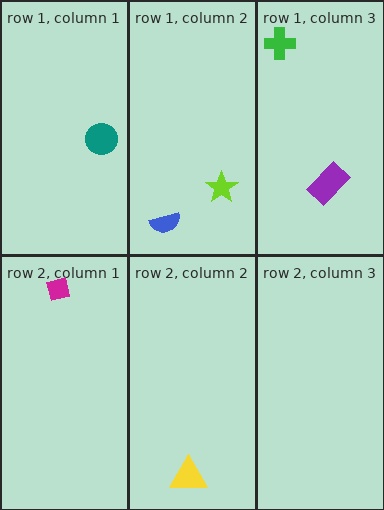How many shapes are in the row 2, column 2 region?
1.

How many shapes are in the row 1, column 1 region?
1.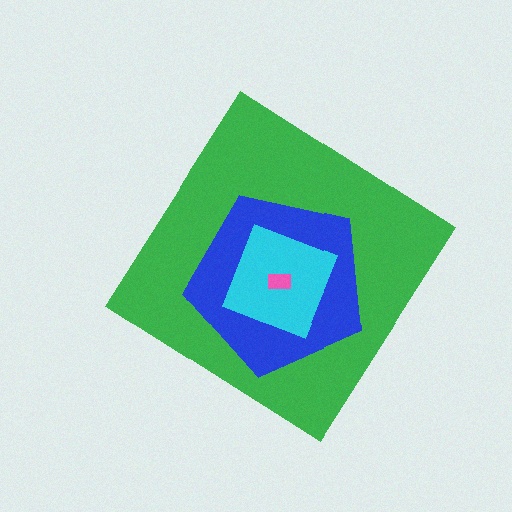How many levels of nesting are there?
4.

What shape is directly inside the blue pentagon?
The cyan square.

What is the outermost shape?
The green diamond.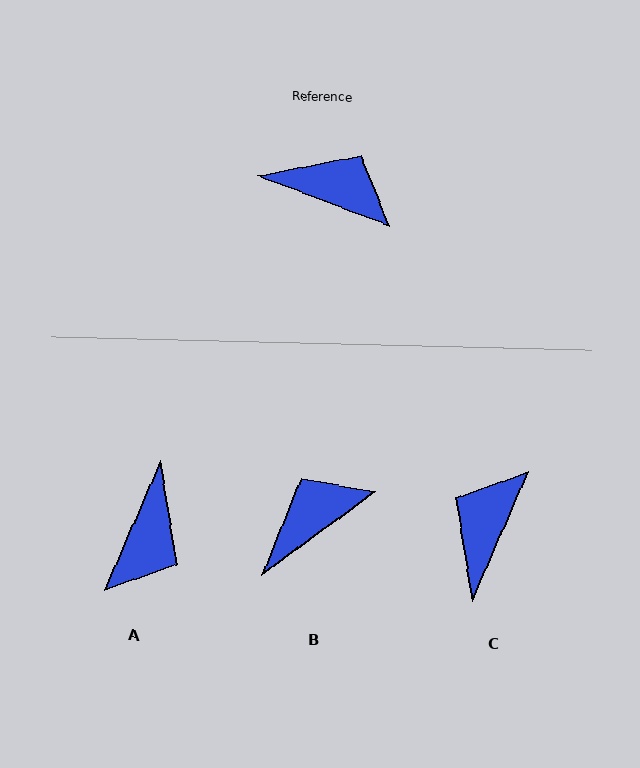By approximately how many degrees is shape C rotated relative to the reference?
Approximately 88 degrees counter-clockwise.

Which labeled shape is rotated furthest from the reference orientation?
A, about 93 degrees away.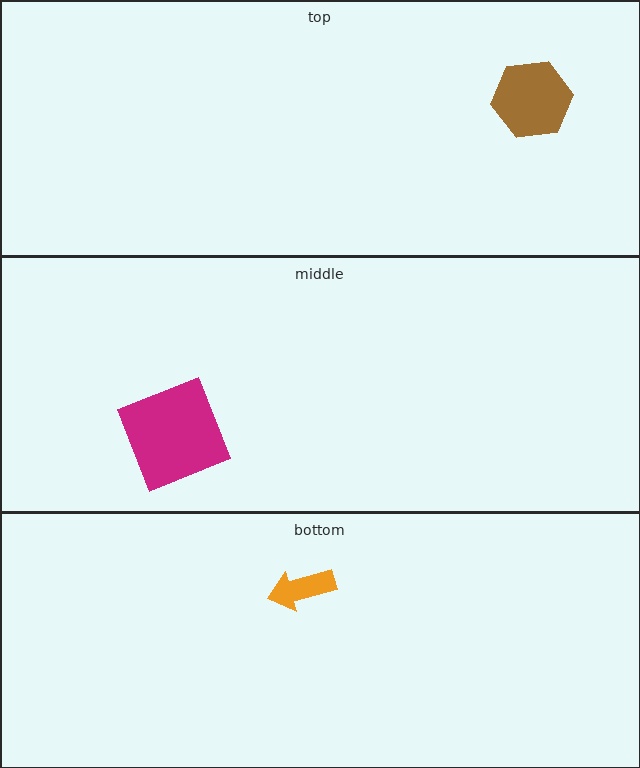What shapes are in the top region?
The brown hexagon.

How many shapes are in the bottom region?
1.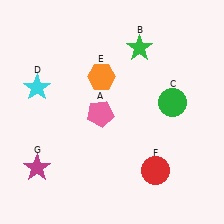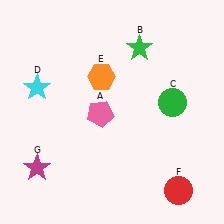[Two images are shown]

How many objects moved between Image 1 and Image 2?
1 object moved between the two images.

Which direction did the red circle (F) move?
The red circle (F) moved right.